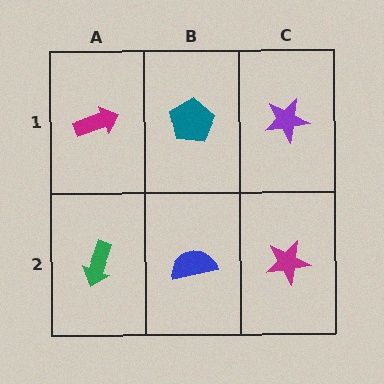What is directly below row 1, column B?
A blue semicircle.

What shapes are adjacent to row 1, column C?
A magenta star (row 2, column C), a teal pentagon (row 1, column B).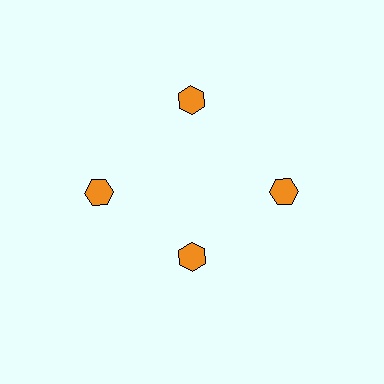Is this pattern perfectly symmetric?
No. The 4 orange hexagons are arranged in a ring, but one element near the 6 o'clock position is pulled inward toward the center, breaking the 4-fold rotational symmetry.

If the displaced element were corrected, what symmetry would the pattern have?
It would have 4-fold rotational symmetry — the pattern would map onto itself every 90 degrees.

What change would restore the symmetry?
The symmetry would be restored by moving it outward, back onto the ring so that all 4 hexagons sit at equal angles and equal distance from the center.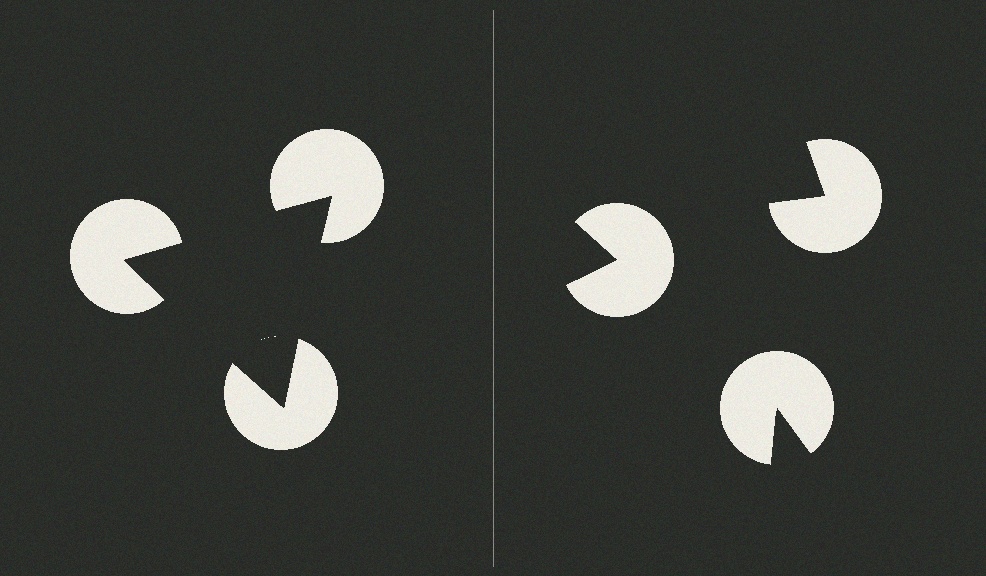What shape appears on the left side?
An illusory triangle.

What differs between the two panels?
The pac-man discs are positioned identically on both sides; only the wedge orientations differ. On the left they align to a triangle; on the right they are misaligned.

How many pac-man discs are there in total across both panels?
6 — 3 on each side.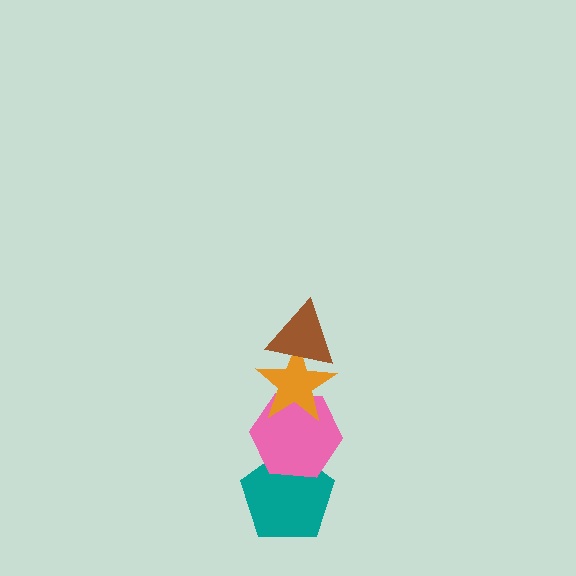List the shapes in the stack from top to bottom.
From top to bottom: the brown triangle, the orange star, the pink hexagon, the teal pentagon.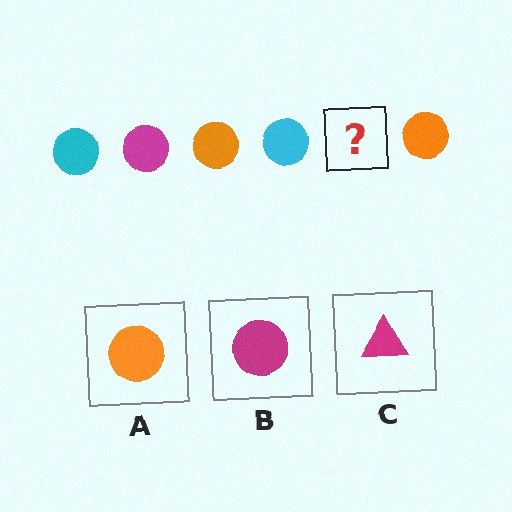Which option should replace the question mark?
Option B.